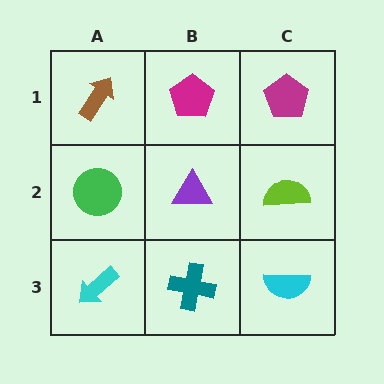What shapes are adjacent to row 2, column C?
A magenta pentagon (row 1, column C), a cyan semicircle (row 3, column C), a purple triangle (row 2, column B).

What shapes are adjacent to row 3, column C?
A lime semicircle (row 2, column C), a teal cross (row 3, column B).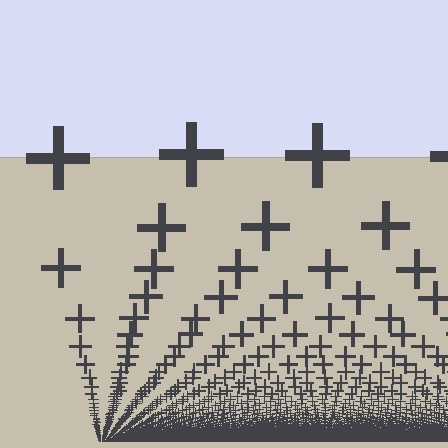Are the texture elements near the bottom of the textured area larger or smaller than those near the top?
Smaller. The gradient is inverted — elements near the bottom are smaller and denser.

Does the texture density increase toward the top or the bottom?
Density increases toward the bottom.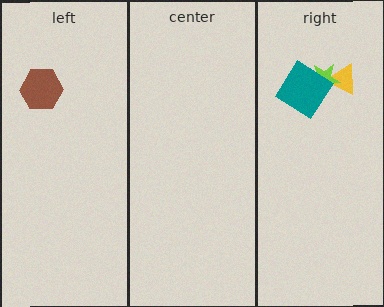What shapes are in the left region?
The brown hexagon.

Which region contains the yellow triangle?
The right region.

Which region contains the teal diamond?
The right region.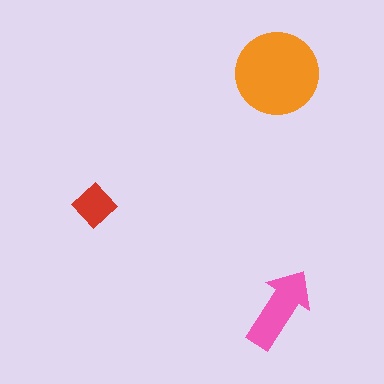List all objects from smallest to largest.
The red diamond, the pink arrow, the orange circle.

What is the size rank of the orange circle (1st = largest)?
1st.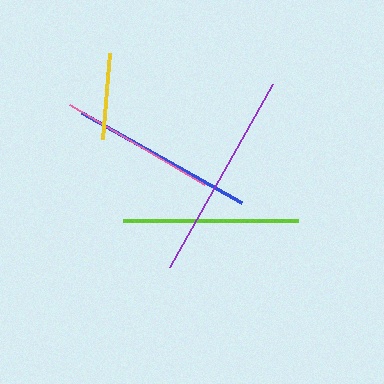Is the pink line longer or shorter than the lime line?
The lime line is longer than the pink line.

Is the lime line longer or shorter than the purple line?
The purple line is longer than the lime line.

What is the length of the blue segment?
The blue segment is approximately 184 pixels long.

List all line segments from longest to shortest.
From longest to shortest: purple, blue, lime, pink, yellow.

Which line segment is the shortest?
The yellow line is the shortest at approximately 87 pixels.